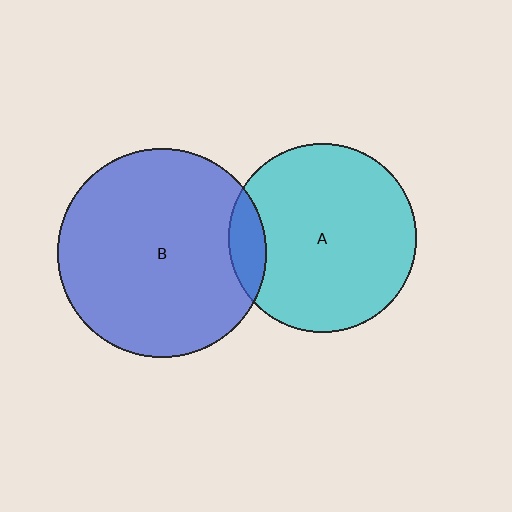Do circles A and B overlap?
Yes.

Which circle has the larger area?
Circle B (blue).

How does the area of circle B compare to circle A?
Approximately 1.2 times.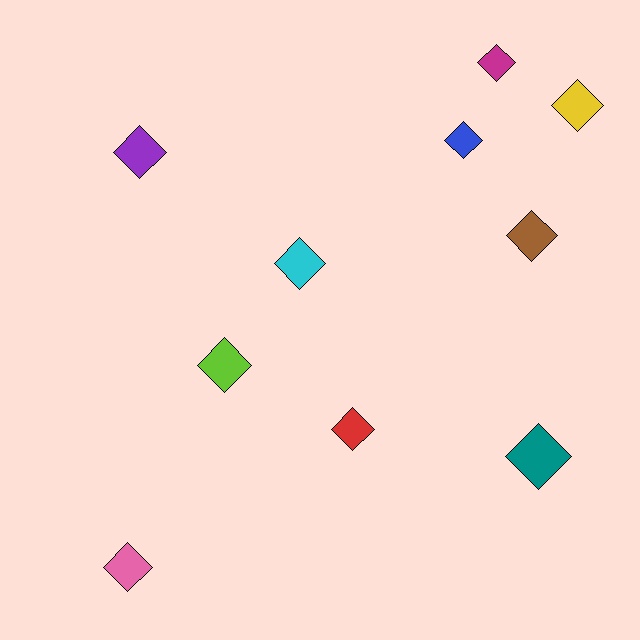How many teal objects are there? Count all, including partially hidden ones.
There is 1 teal object.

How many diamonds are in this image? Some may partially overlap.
There are 10 diamonds.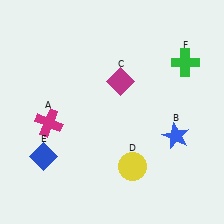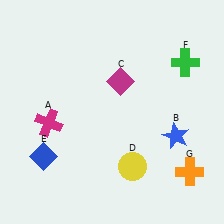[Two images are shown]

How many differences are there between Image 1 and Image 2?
There is 1 difference between the two images.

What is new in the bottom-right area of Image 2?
An orange cross (G) was added in the bottom-right area of Image 2.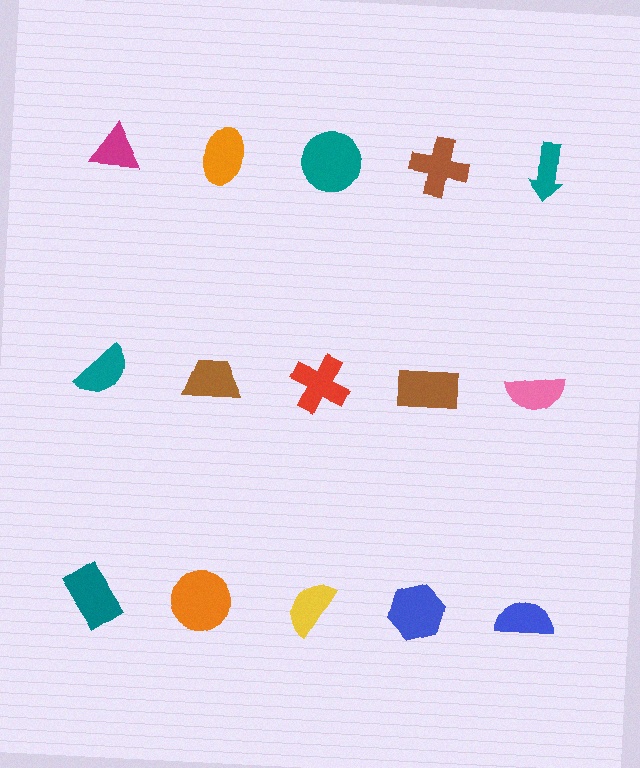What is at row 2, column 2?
A brown trapezoid.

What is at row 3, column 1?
A teal rectangle.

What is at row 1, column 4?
A brown cross.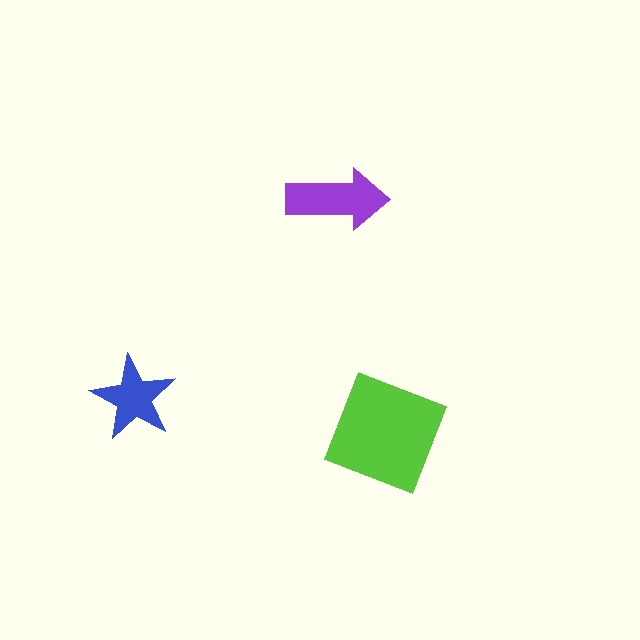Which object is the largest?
The lime square.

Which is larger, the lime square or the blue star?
The lime square.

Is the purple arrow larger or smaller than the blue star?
Larger.